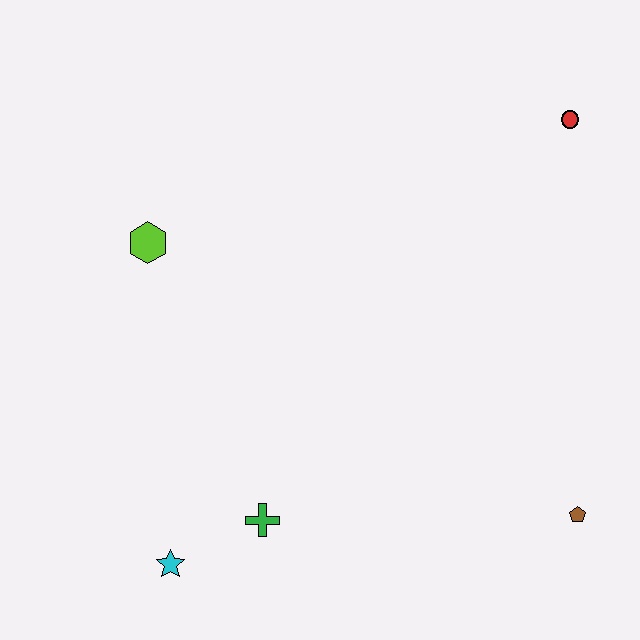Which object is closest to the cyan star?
The green cross is closest to the cyan star.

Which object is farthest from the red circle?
The cyan star is farthest from the red circle.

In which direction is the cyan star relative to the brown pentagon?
The cyan star is to the left of the brown pentagon.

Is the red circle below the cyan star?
No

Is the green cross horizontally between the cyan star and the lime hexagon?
No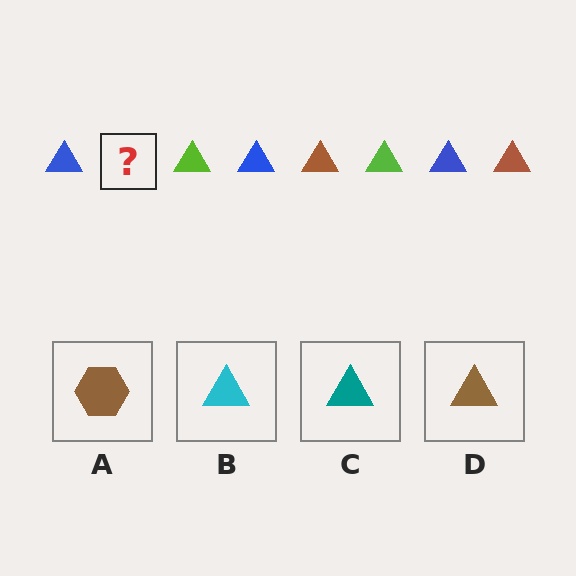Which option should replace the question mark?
Option D.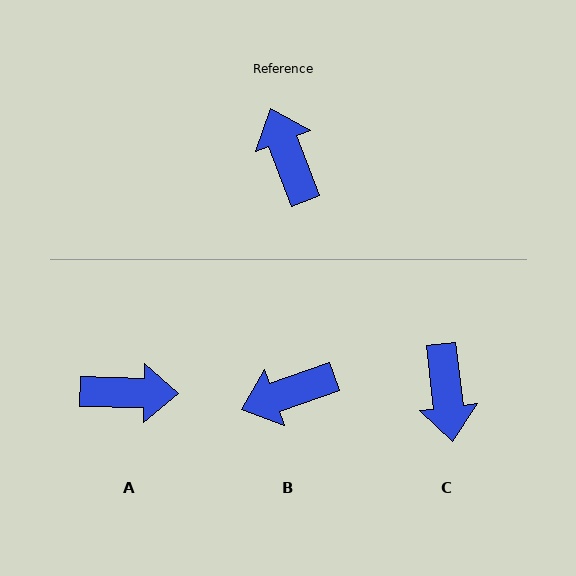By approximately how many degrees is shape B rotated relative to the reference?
Approximately 89 degrees counter-clockwise.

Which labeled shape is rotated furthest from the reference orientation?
C, about 166 degrees away.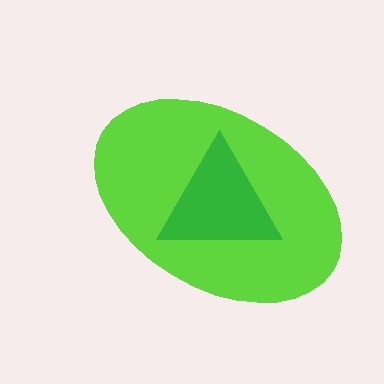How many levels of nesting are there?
2.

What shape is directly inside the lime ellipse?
The green triangle.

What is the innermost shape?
The green triangle.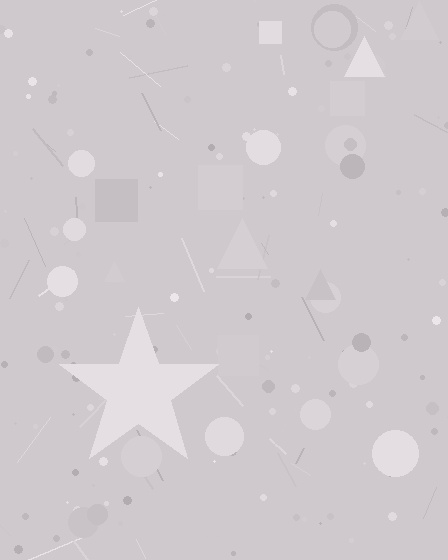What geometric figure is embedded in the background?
A star is embedded in the background.